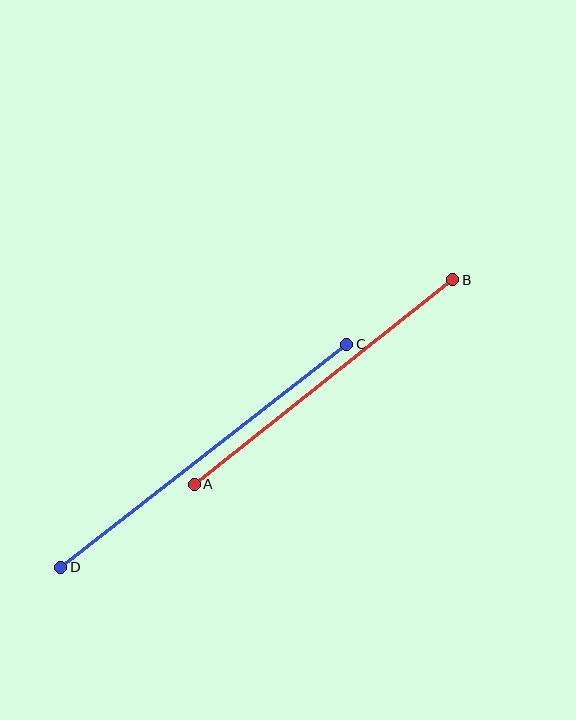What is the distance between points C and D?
The distance is approximately 363 pixels.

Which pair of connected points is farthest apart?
Points C and D are farthest apart.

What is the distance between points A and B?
The distance is approximately 330 pixels.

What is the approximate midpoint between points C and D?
The midpoint is at approximately (204, 456) pixels.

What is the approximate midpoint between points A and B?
The midpoint is at approximately (323, 382) pixels.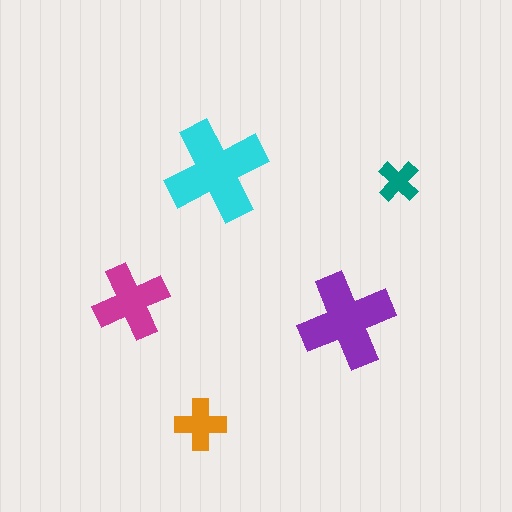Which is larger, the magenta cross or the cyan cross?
The cyan one.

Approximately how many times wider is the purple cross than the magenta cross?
About 1.5 times wider.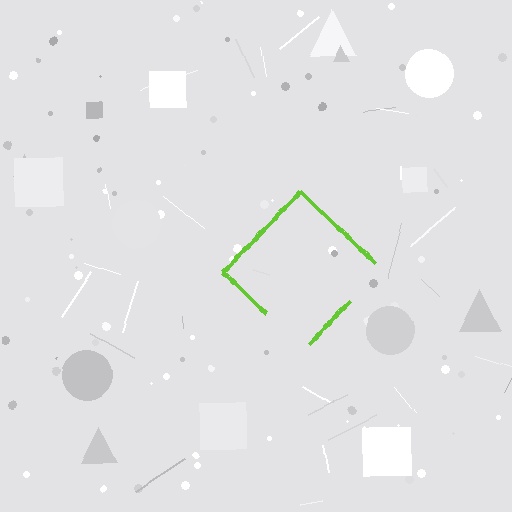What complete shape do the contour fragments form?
The contour fragments form a diamond.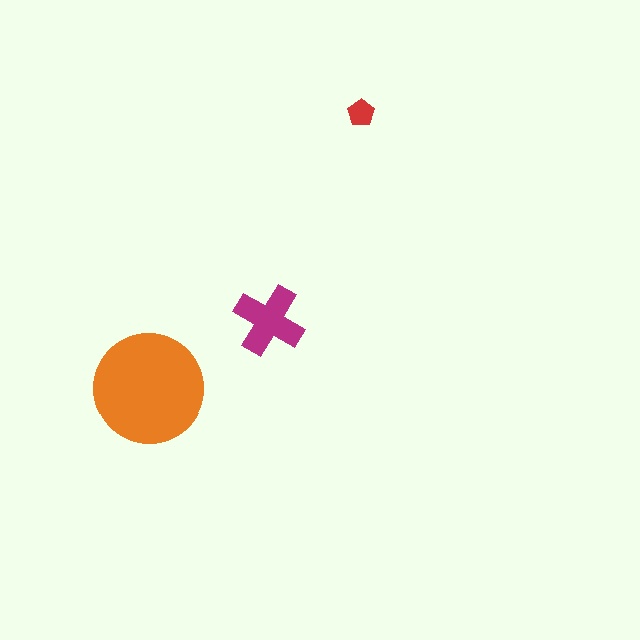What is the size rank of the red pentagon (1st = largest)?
3rd.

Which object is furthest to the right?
The red pentagon is rightmost.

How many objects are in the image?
There are 3 objects in the image.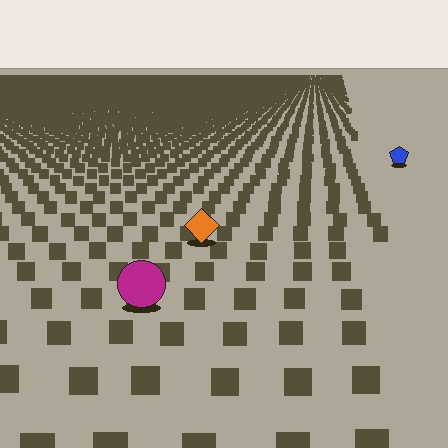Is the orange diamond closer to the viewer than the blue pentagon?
Yes. The orange diamond is closer — you can tell from the texture gradient: the ground texture is coarser near it.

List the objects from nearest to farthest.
From nearest to farthest: the magenta circle, the orange diamond, the blue pentagon.